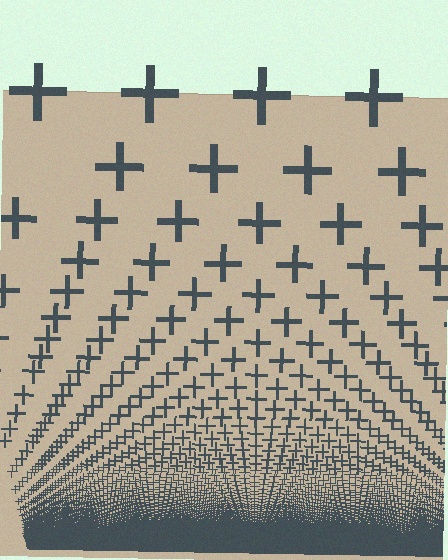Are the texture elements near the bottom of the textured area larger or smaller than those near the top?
Smaller. The gradient is inverted — elements near the bottom are smaller and denser.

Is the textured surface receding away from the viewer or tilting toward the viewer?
The surface appears to tilt toward the viewer. Texture elements get larger and sparser toward the top.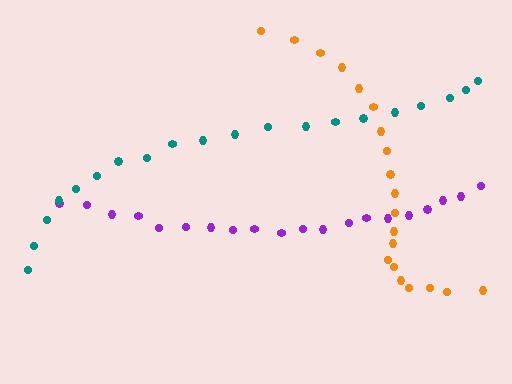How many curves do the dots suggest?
There are 3 distinct paths.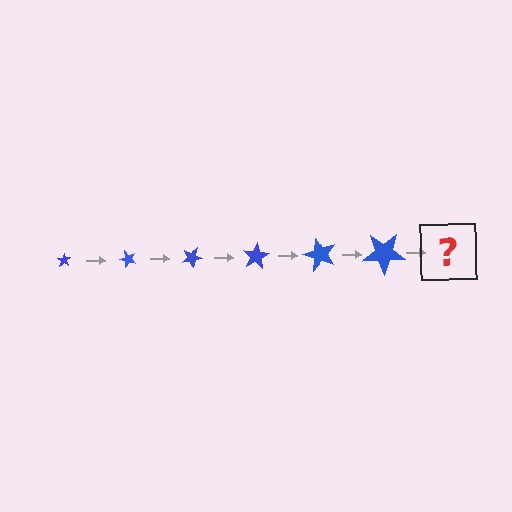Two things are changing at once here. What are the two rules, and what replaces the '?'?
The two rules are that the star grows larger each step and it rotates 50 degrees each step. The '?' should be a star, larger than the previous one and rotated 300 degrees from the start.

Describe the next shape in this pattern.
It should be a star, larger than the previous one and rotated 300 degrees from the start.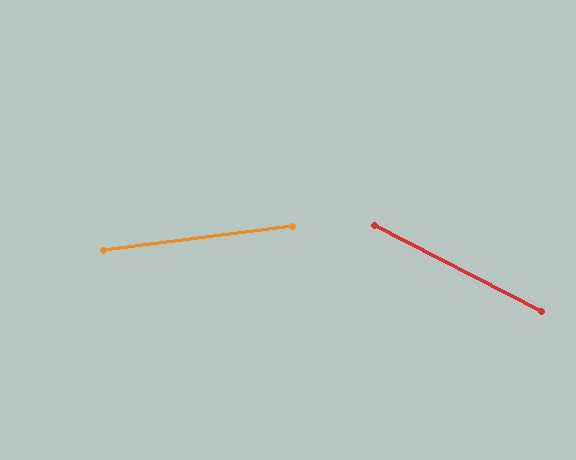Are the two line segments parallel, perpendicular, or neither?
Neither parallel nor perpendicular — they differ by about 34°.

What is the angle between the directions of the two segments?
Approximately 34 degrees.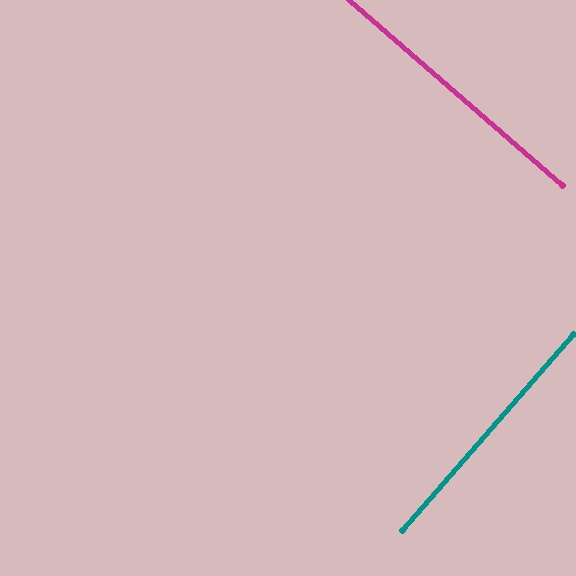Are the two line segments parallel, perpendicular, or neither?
Perpendicular — they meet at approximately 90°.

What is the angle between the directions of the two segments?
Approximately 90 degrees.